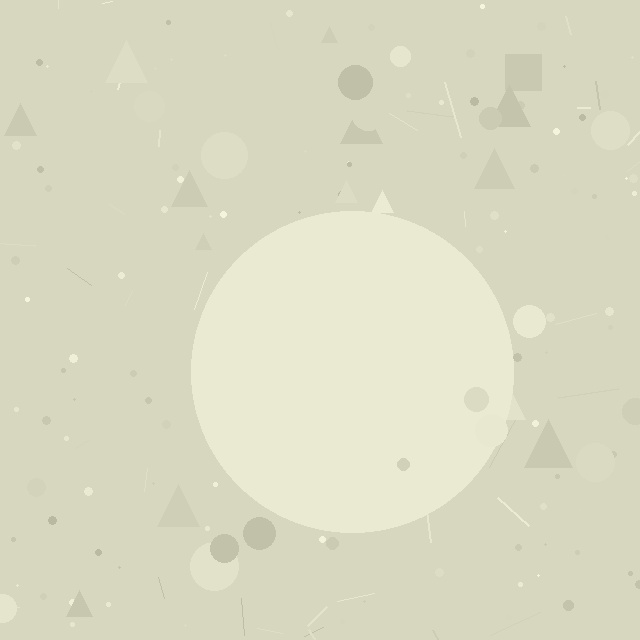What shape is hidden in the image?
A circle is hidden in the image.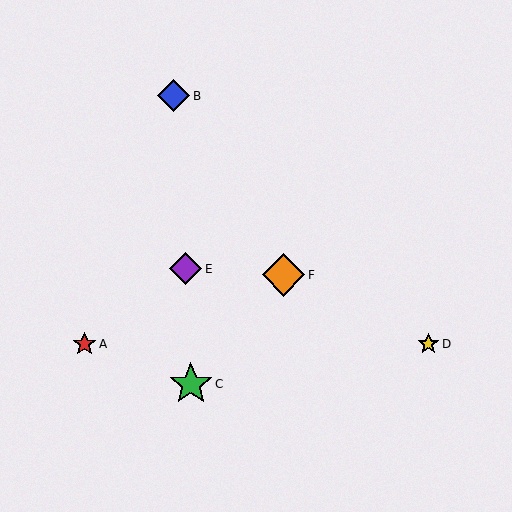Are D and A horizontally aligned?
Yes, both are at y≈344.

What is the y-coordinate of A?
Object A is at y≈344.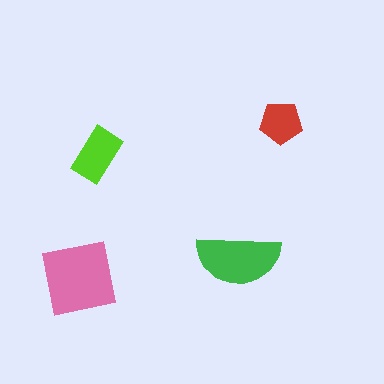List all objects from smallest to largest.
The red pentagon, the lime rectangle, the green semicircle, the pink square.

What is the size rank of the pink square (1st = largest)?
1st.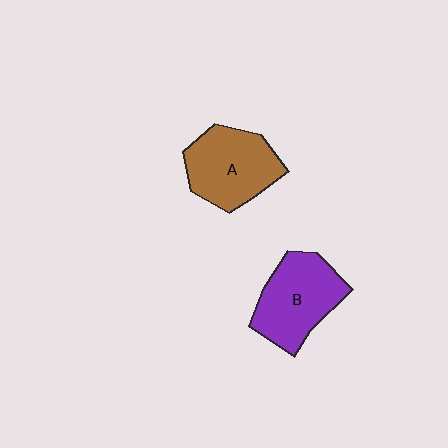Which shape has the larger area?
Shape B (purple).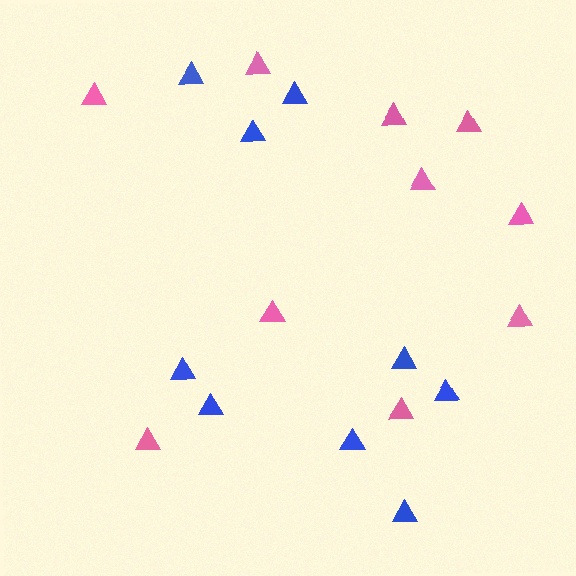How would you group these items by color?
There are 2 groups: one group of pink triangles (10) and one group of blue triangles (9).